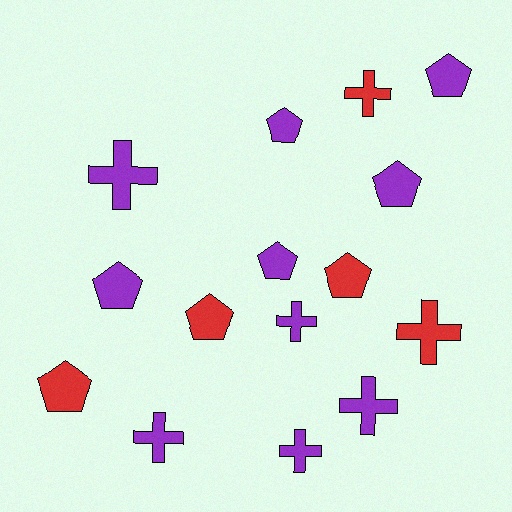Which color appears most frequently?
Purple, with 10 objects.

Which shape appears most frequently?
Pentagon, with 8 objects.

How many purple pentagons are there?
There are 5 purple pentagons.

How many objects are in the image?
There are 15 objects.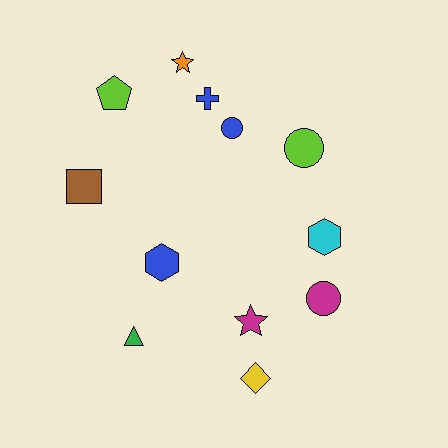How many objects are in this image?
There are 12 objects.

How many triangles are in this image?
There is 1 triangle.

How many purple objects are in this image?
There are no purple objects.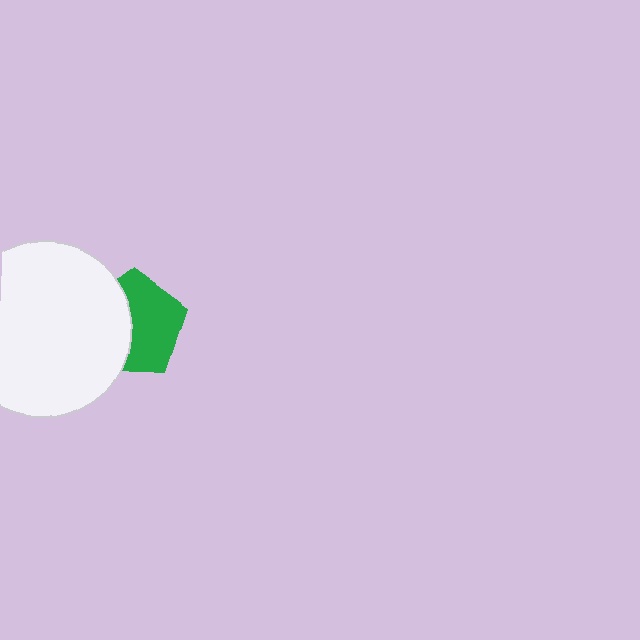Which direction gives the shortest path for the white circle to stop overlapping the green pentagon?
Moving left gives the shortest separation.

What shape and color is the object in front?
The object in front is a white circle.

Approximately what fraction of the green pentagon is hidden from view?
Roughly 44% of the green pentagon is hidden behind the white circle.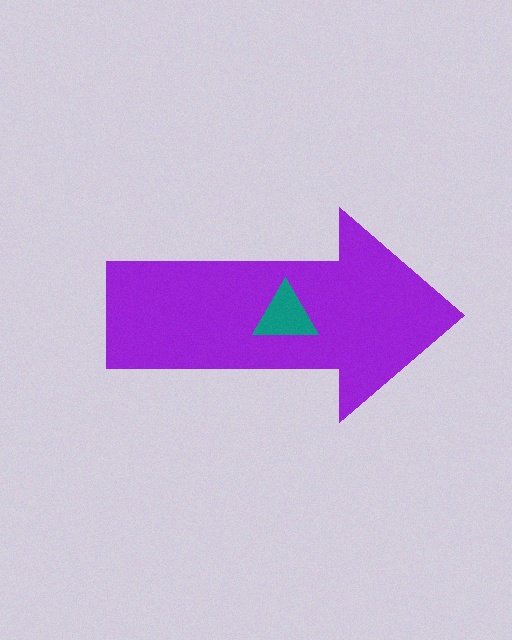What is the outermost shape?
The purple arrow.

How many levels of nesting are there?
2.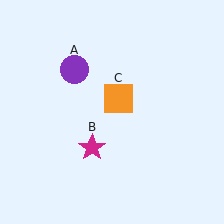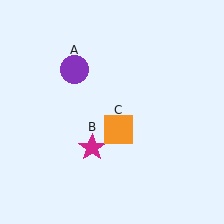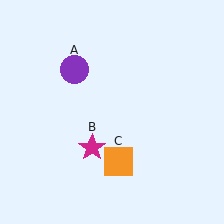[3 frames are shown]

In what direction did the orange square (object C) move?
The orange square (object C) moved down.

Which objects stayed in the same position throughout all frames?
Purple circle (object A) and magenta star (object B) remained stationary.